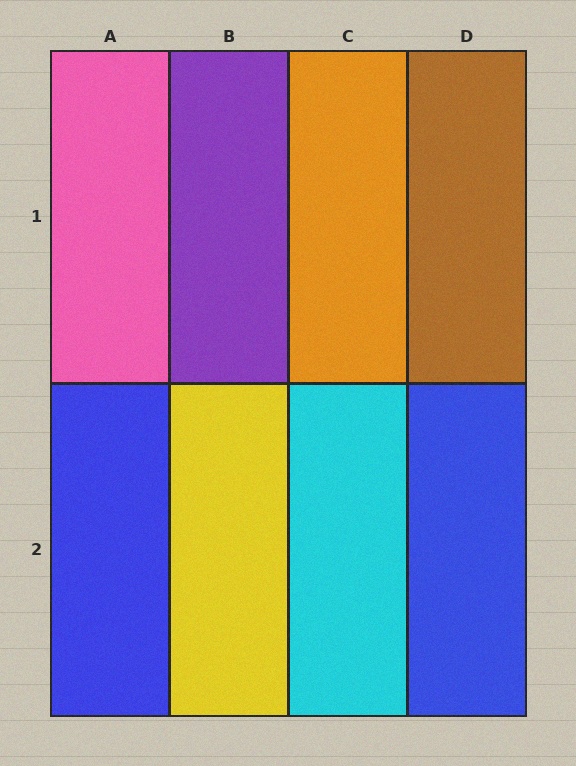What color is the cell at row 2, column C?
Cyan.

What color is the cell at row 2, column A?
Blue.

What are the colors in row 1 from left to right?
Pink, purple, orange, brown.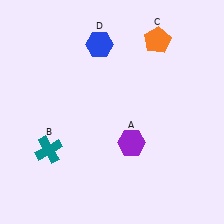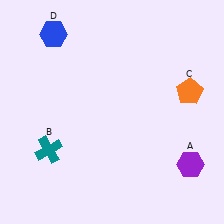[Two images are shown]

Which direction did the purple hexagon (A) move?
The purple hexagon (A) moved right.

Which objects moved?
The objects that moved are: the purple hexagon (A), the orange pentagon (C), the blue hexagon (D).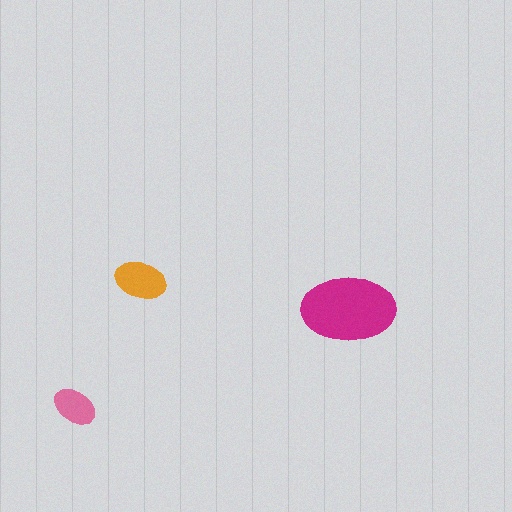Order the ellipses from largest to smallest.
the magenta one, the orange one, the pink one.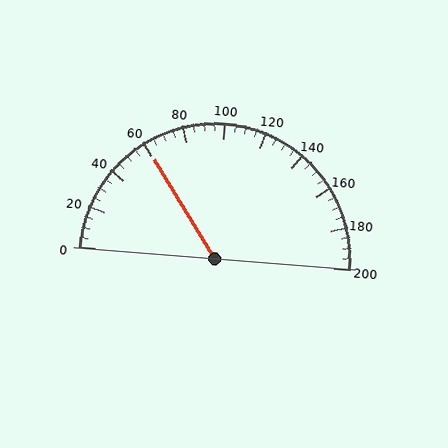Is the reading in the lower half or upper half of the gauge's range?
The reading is in the lower half of the range (0 to 200).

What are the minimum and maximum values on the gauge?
The gauge ranges from 0 to 200.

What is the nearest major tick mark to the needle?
The nearest major tick mark is 60.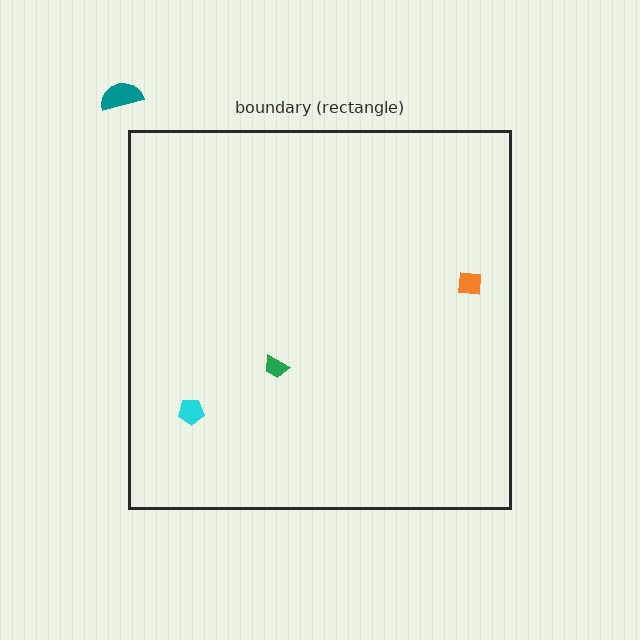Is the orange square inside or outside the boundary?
Inside.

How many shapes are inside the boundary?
3 inside, 1 outside.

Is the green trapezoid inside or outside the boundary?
Inside.